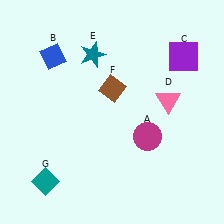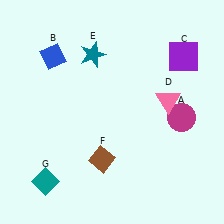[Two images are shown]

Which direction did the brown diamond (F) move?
The brown diamond (F) moved down.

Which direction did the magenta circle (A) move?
The magenta circle (A) moved right.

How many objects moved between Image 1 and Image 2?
2 objects moved between the two images.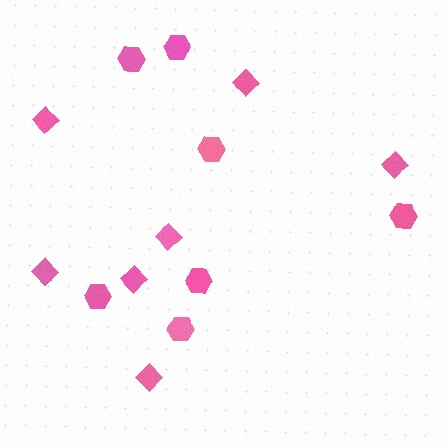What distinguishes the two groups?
There are 2 groups: one group of diamonds (7) and one group of hexagons (7).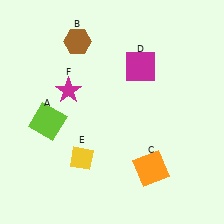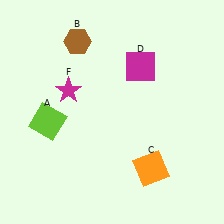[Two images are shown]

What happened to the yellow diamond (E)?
The yellow diamond (E) was removed in Image 2. It was in the bottom-left area of Image 1.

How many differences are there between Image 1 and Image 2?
There is 1 difference between the two images.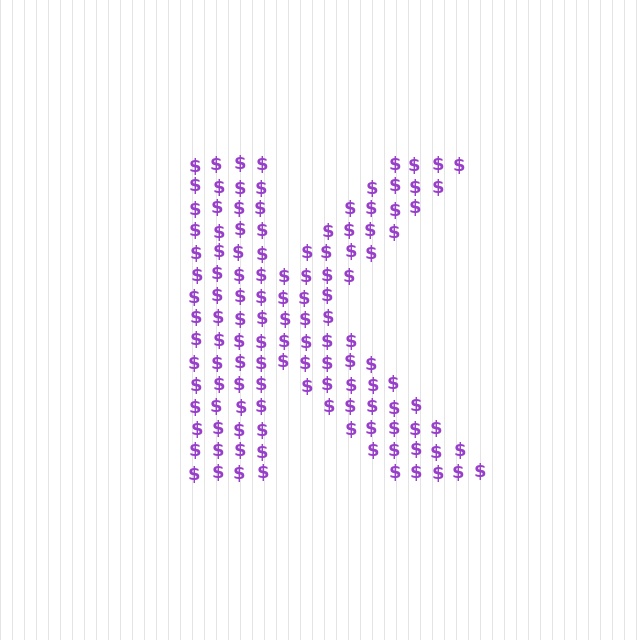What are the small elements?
The small elements are dollar signs.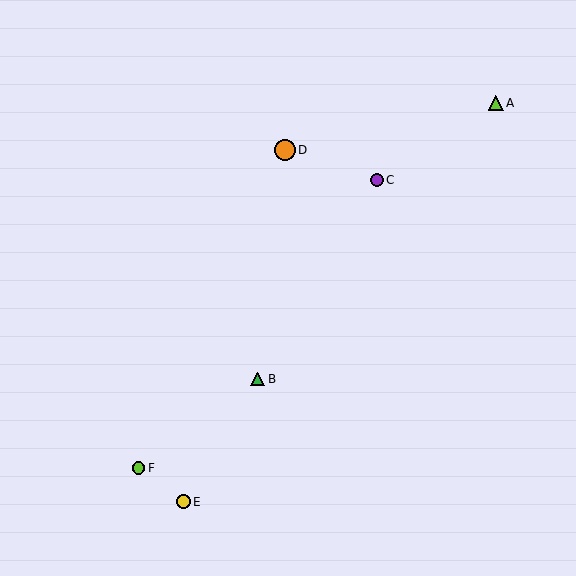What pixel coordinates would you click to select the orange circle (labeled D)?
Click at (285, 150) to select the orange circle D.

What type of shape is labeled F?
Shape F is a lime circle.